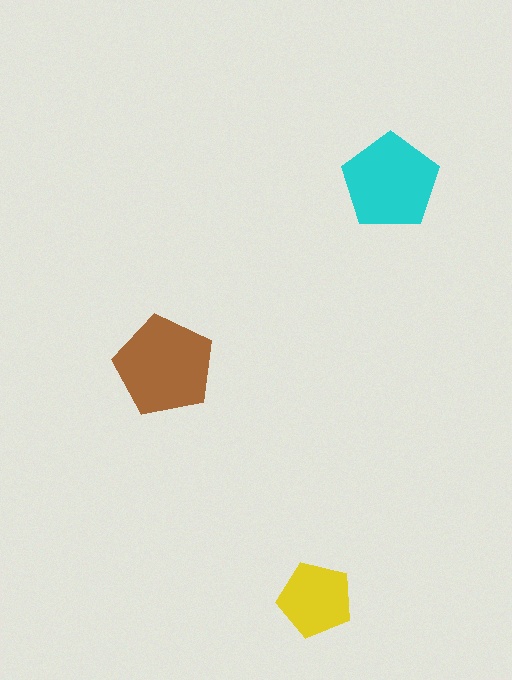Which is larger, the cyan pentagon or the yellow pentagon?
The cyan one.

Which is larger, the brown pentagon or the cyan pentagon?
The brown one.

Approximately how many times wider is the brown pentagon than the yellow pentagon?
About 1.5 times wider.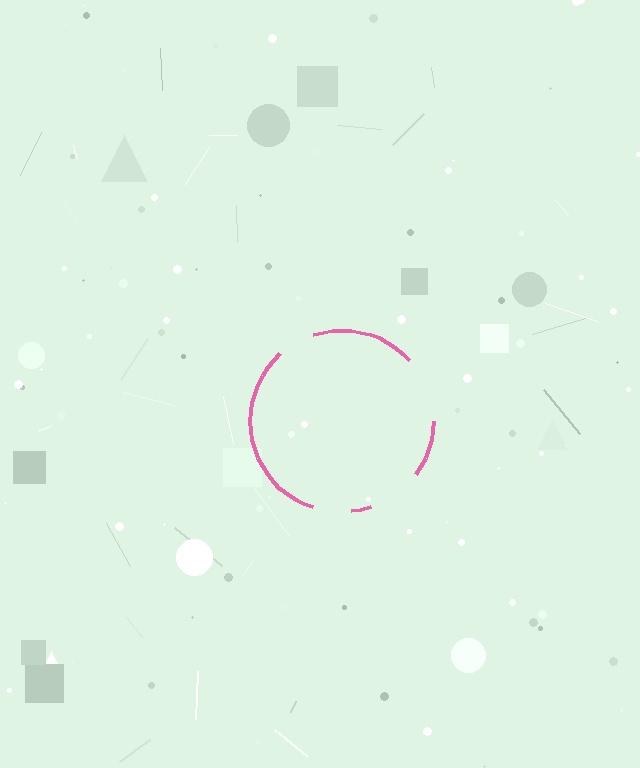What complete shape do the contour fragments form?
The contour fragments form a circle.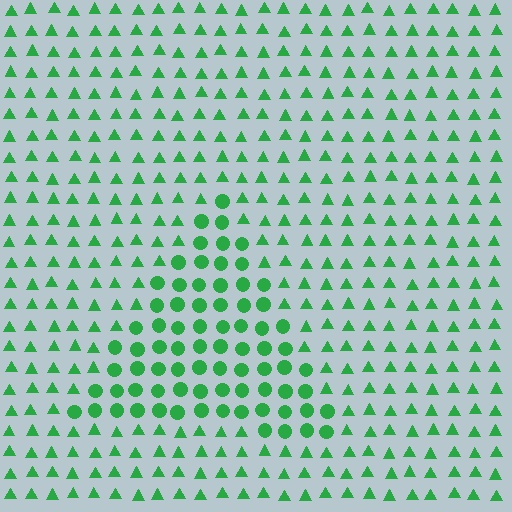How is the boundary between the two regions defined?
The boundary is defined by a change in element shape: circles inside vs. triangles outside. All elements share the same color and spacing.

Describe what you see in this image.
The image is filled with small green elements arranged in a uniform grid. A triangle-shaped region contains circles, while the surrounding area contains triangles. The boundary is defined purely by the change in element shape.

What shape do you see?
I see a triangle.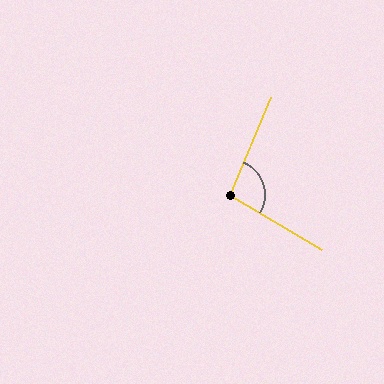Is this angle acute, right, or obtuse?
It is obtuse.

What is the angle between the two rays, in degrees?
Approximately 98 degrees.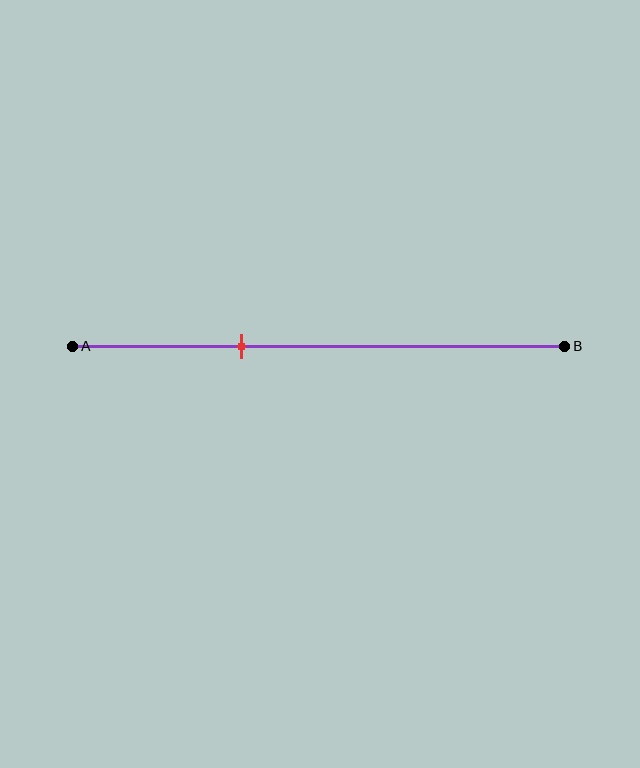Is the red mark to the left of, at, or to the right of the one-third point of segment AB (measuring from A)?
The red mark is approximately at the one-third point of segment AB.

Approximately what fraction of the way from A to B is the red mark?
The red mark is approximately 35% of the way from A to B.